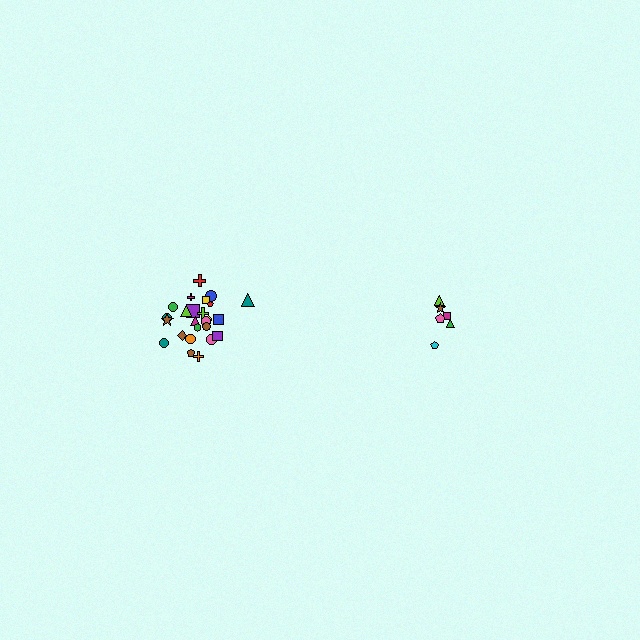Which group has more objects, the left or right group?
The left group.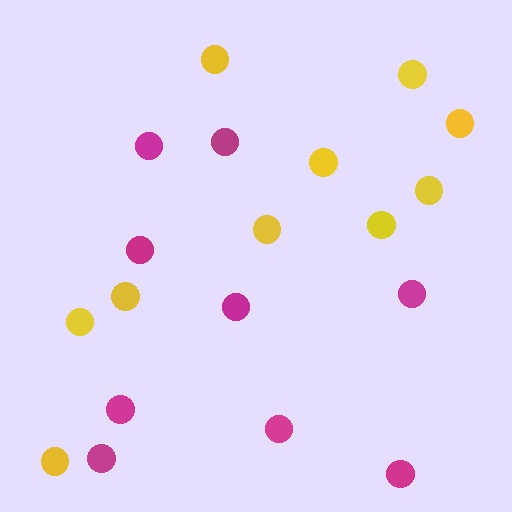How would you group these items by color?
There are 2 groups: one group of magenta circles (9) and one group of yellow circles (10).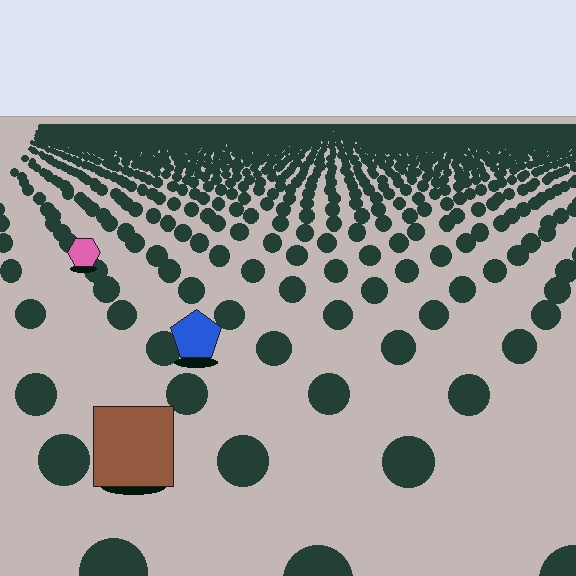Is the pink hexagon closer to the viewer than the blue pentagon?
No. The blue pentagon is closer — you can tell from the texture gradient: the ground texture is coarser near it.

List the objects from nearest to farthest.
From nearest to farthest: the brown square, the blue pentagon, the pink hexagon.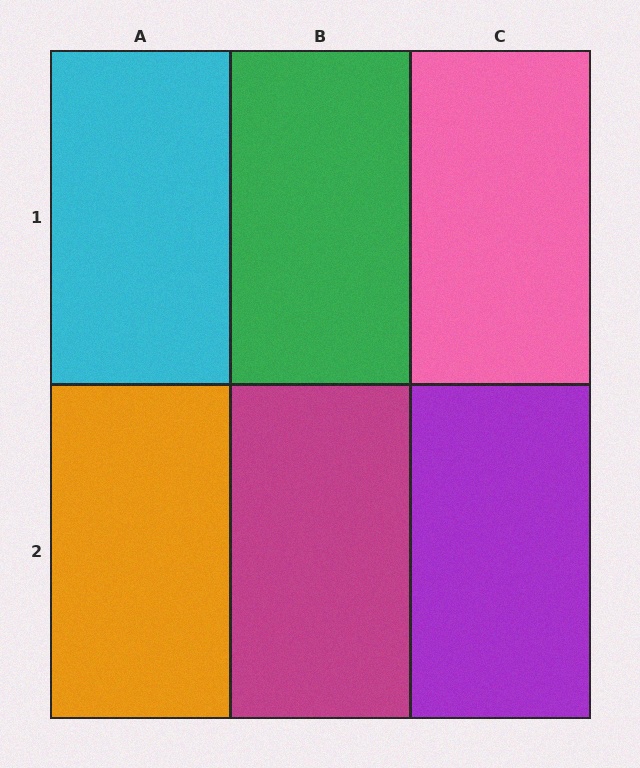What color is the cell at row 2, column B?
Magenta.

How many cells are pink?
1 cell is pink.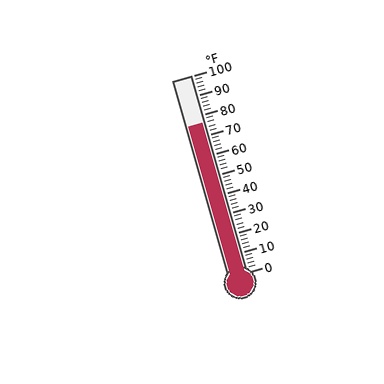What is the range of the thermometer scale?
The thermometer scale ranges from 0°F to 100°F.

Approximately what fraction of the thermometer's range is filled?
The thermometer is filled to approximately 75% of its range.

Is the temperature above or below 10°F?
The temperature is above 10°F.